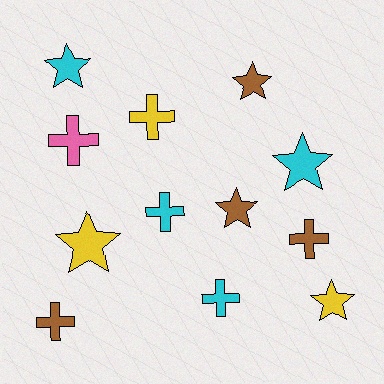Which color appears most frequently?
Cyan, with 4 objects.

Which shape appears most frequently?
Star, with 6 objects.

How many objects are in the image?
There are 12 objects.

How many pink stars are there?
There are no pink stars.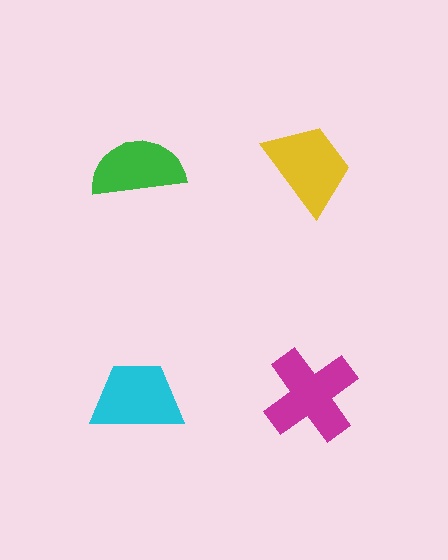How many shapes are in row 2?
2 shapes.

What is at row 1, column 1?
A green semicircle.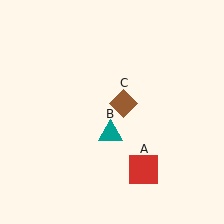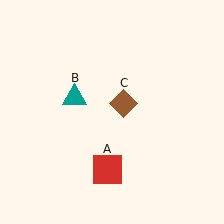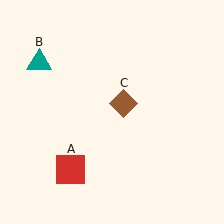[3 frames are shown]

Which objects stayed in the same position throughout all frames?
Brown diamond (object C) remained stationary.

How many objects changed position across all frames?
2 objects changed position: red square (object A), teal triangle (object B).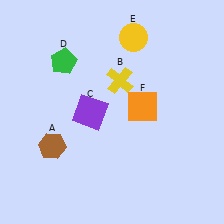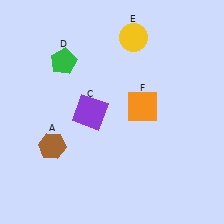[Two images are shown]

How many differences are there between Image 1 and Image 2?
There is 1 difference between the two images.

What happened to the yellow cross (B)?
The yellow cross (B) was removed in Image 2. It was in the top-right area of Image 1.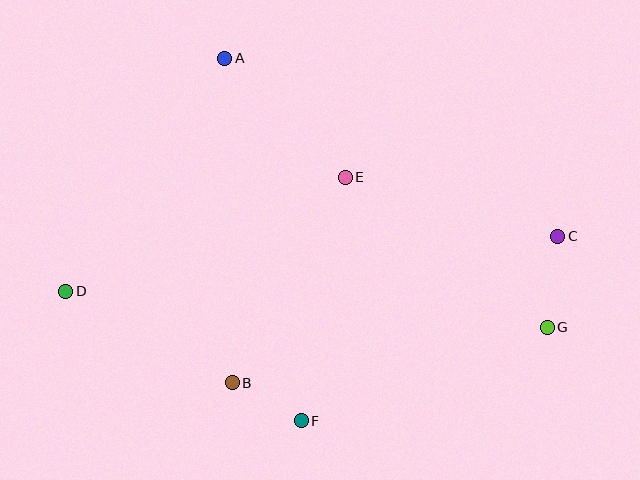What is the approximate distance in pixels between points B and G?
The distance between B and G is approximately 320 pixels.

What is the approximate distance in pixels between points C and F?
The distance between C and F is approximately 316 pixels.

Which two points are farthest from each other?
Points C and D are farthest from each other.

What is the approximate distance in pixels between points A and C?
The distance between A and C is approximately 378 pixels.